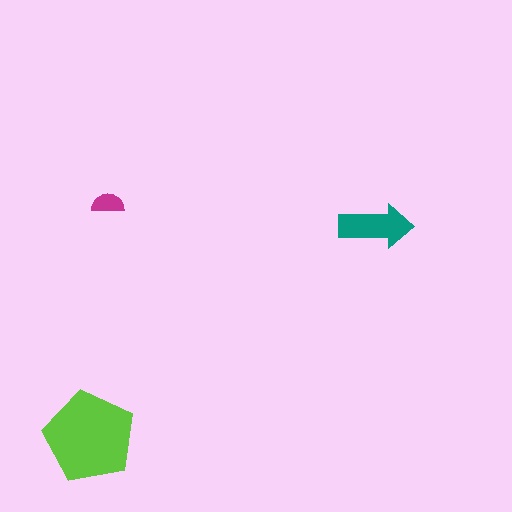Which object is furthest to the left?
The lime pentagon is leftmost.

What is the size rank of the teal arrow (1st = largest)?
2nd.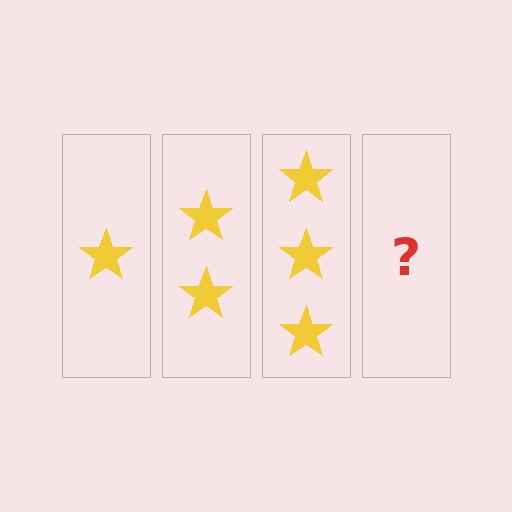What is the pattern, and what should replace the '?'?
The pattern is that each step adds one more star. The '?' should be 4 stars.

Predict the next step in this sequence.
The next step is 4 stars.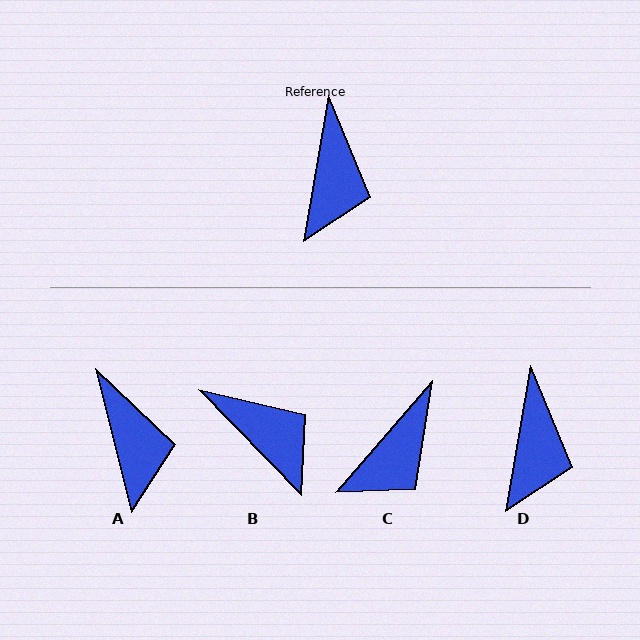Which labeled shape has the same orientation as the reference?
D.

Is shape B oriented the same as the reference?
No, it is off by about 54 degrees.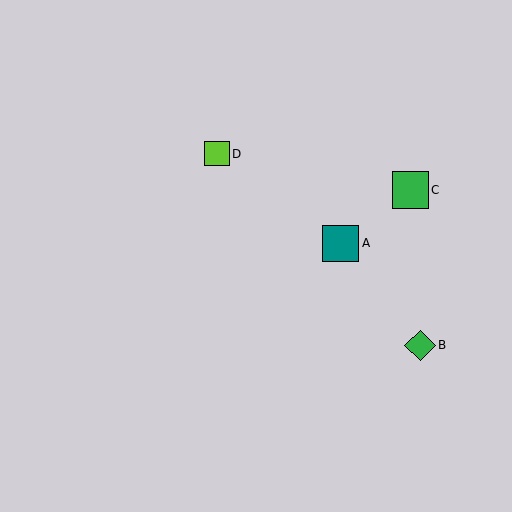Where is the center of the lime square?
The center of the lime square is at (217, 154).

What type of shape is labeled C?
Shape C is a green square.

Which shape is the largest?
The teal square (labeled A) is the largest.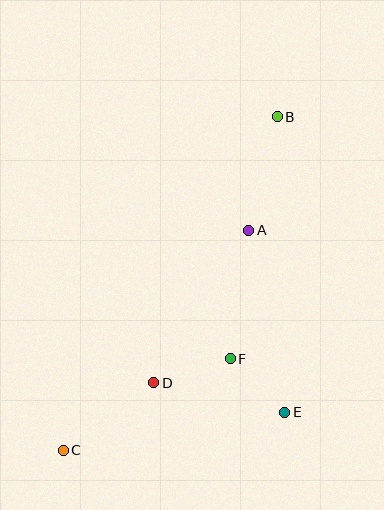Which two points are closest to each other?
Points E and F are closest to each other.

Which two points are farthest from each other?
Points B and C are farthest from each other.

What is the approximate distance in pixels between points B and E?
The distance between B and E is approximately 296 pixels.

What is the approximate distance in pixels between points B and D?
The distance between B and D is approximately 294 pixels.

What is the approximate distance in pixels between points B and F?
The distance between B and F is approximately 246 pixels.